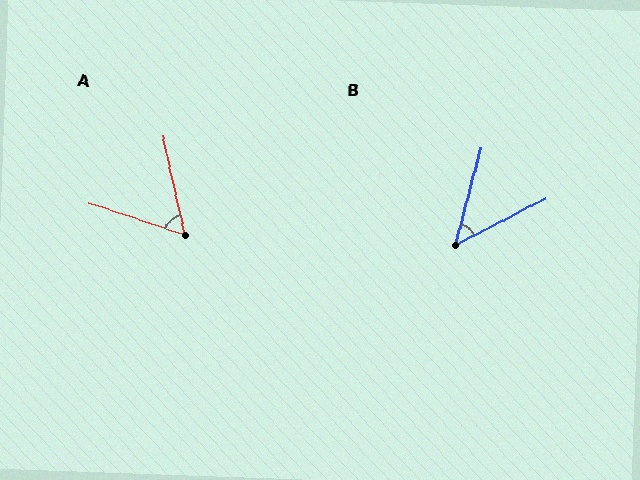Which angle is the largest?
A, at approximately 60 degrees.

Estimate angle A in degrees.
Approximately 60 degrees.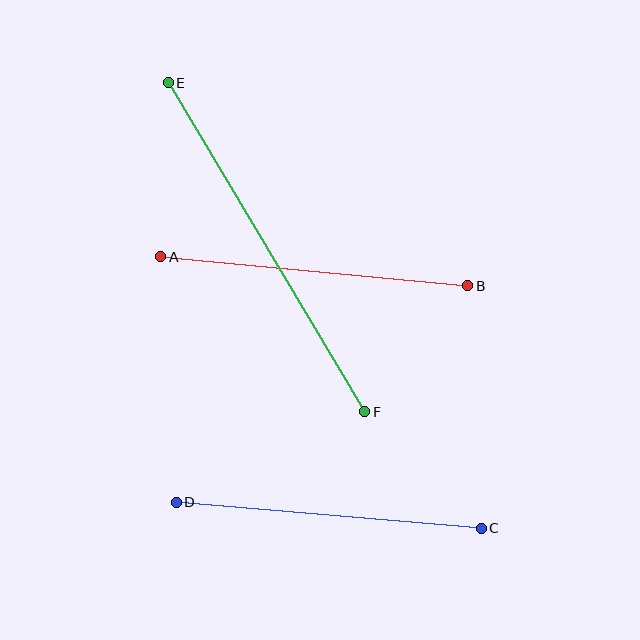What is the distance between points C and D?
The distance is approximately 306 pixels.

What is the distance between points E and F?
The distance is approximately 383 pixels.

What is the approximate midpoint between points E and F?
The midpoint is at approximately (267, 247) pixels.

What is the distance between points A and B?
The distance is approximately 308 pixels.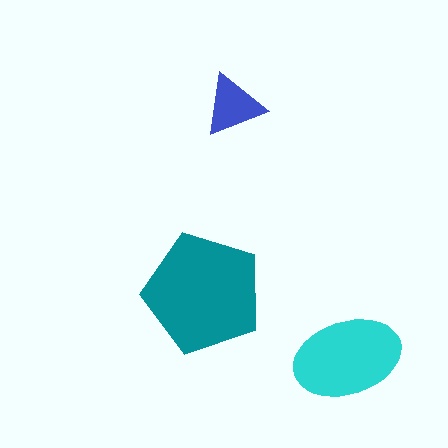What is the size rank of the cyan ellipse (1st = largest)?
2nd.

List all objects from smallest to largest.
The blue triangle, the cyan ellipse, the teal pentagon.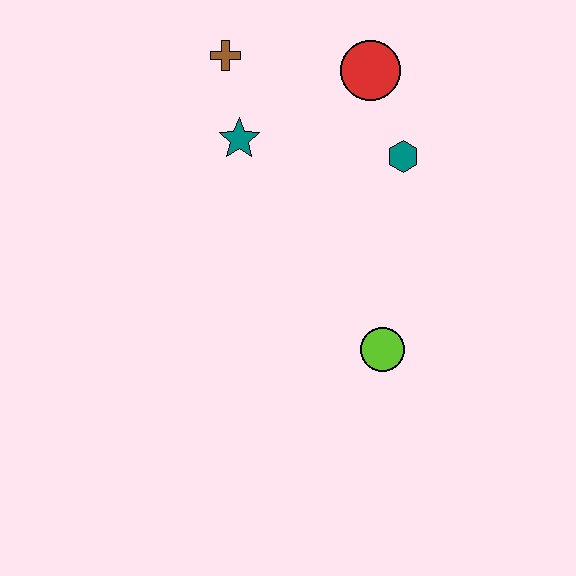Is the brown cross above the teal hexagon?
Yes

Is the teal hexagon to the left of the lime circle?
No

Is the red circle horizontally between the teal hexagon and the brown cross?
Yes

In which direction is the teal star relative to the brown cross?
The teal star is below the brown cross.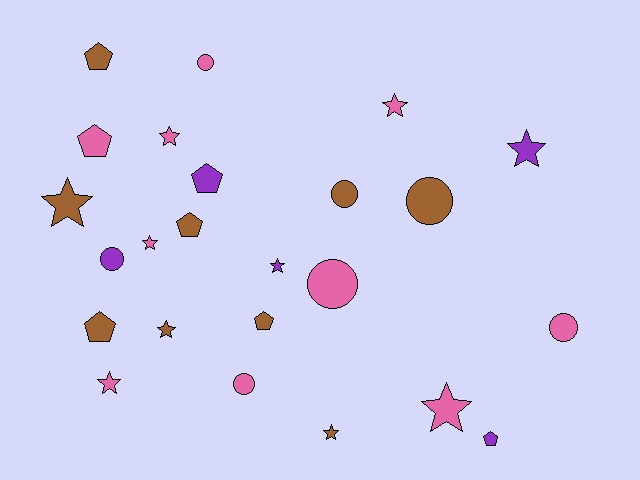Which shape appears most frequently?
Star, with 10 objects.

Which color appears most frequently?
Pink, with 10 objects.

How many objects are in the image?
There are 24 objects.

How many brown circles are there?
There are 2 brown circles.